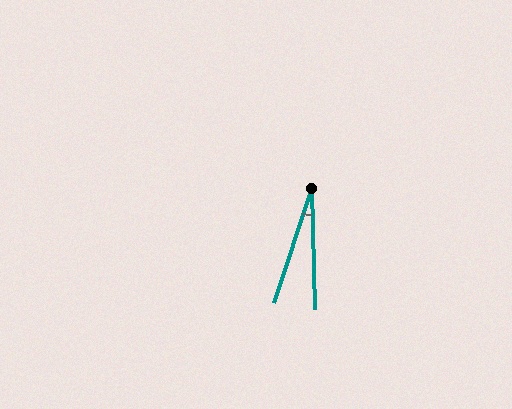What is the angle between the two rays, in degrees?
Approximately 20 degrees.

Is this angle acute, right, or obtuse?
It is acute.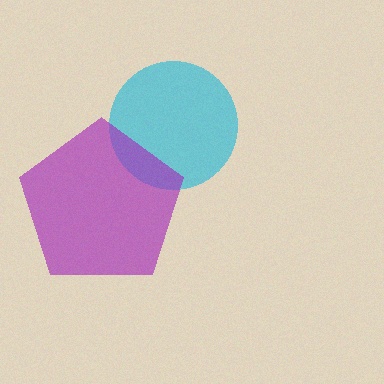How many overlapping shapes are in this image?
There are 2 overlapping shapes in the image.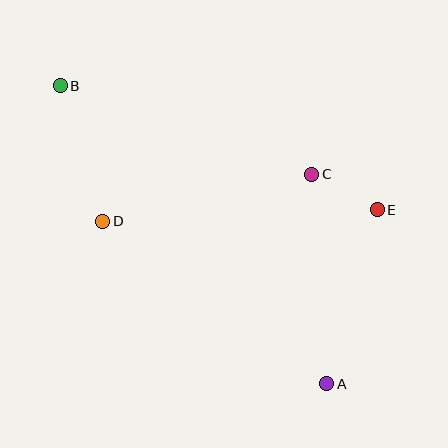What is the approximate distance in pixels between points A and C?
The distance between A and C is approximately 210 pixels.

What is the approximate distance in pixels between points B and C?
The distance between B and C is approximately 267 pixels.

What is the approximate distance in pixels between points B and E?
The distance between B and E is approximately 340 pixels.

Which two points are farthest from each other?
Points A and B are farthest from each other.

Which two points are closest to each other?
Points C and E are closest to each other.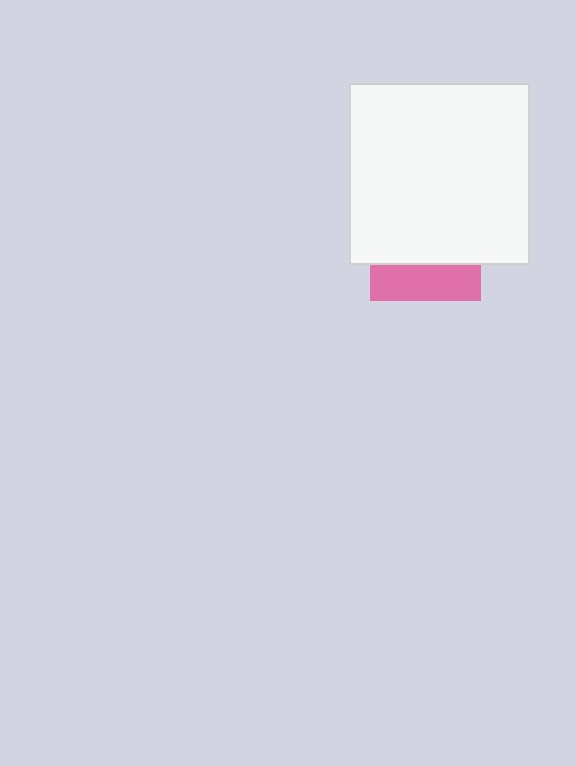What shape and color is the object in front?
The object in front is a white square.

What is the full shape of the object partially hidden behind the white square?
The partially hidden object is a pink square.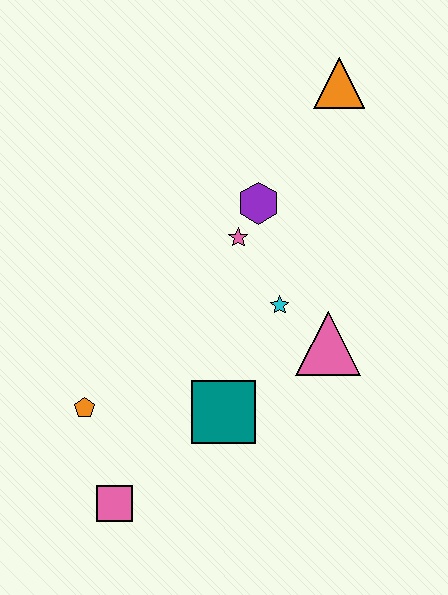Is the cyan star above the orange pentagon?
Yes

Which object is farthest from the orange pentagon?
The orange triangle is farthest from the orange pentagon.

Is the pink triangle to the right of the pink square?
Yes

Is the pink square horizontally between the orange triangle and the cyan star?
No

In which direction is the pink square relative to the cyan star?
The pink square is below the cyan star.